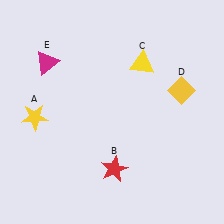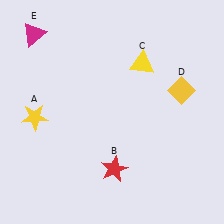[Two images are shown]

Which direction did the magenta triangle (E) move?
The magenta triangle (E) moved up.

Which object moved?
The magenta triangle (E) moved up.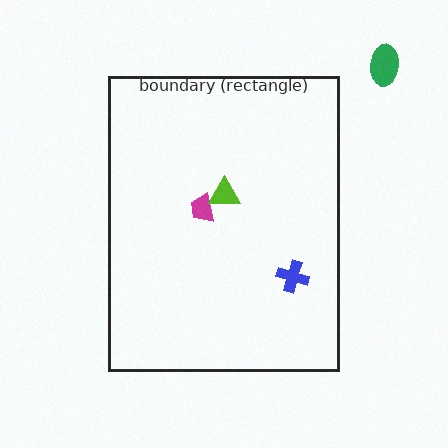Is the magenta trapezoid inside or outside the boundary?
Inside.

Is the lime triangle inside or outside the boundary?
Inside.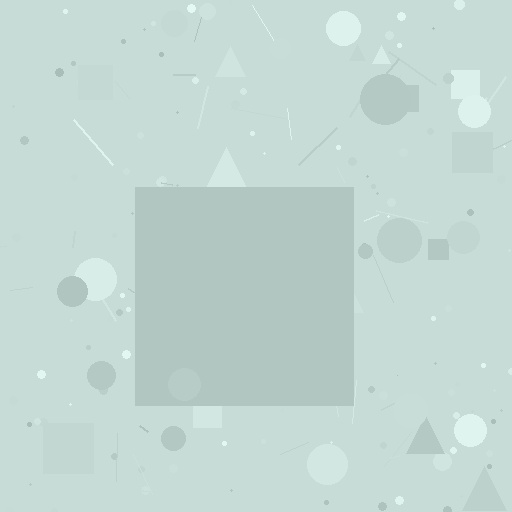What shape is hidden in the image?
A square is hidden in the image.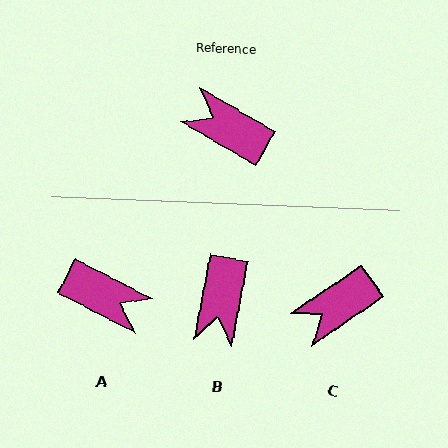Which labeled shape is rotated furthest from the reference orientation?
A, about 177 degrees away.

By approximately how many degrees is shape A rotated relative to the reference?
Approximately 177 degrees clockwise.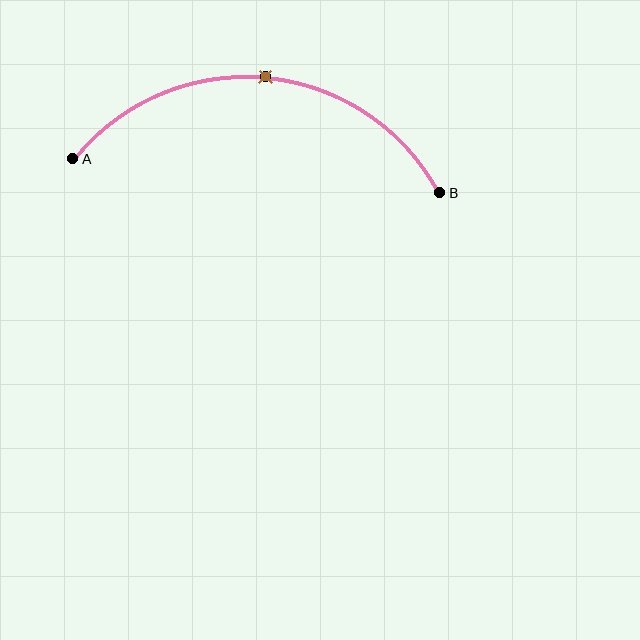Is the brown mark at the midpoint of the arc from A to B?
Yes. The brown mark lies on the arc at equal arc-length from both A and B — it is the arc midpoint.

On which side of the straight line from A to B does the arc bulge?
The arc bulges above the straight line connecting A and B.